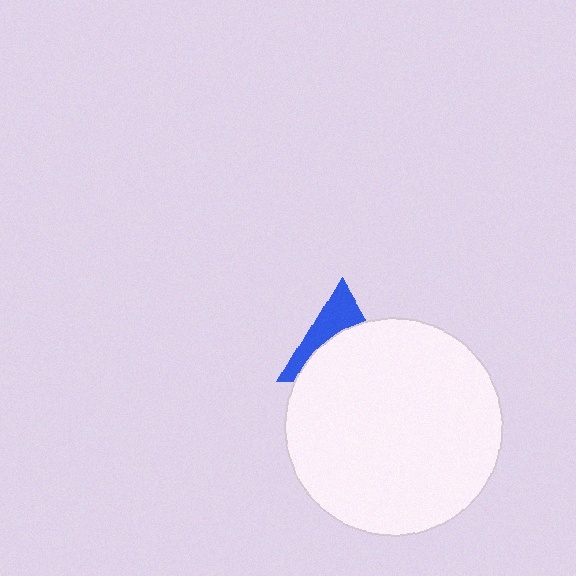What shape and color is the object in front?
The object in front is a white circle.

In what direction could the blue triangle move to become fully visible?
The blue triangle could move up. That would shift it out from behind the white circle entirely.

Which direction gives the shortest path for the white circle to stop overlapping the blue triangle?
Moving down gives the shortest separation.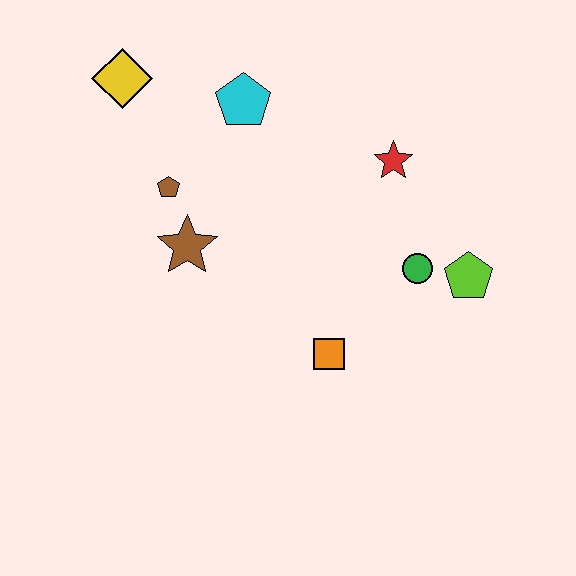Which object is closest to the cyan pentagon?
The brown pentagon is closest to the cyan pentagon.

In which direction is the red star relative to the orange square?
The red star is above the orange square.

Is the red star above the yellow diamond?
No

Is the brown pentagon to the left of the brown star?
Yes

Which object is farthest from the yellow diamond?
The lime pentagon is farthest from the yellow diamond.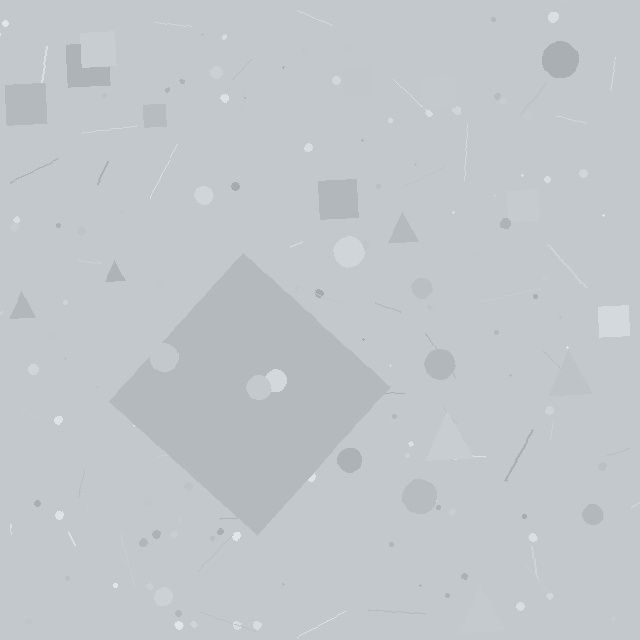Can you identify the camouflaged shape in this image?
The camouflaged shape is a diamond.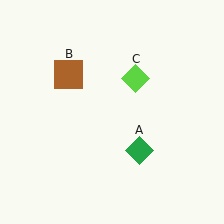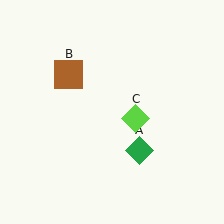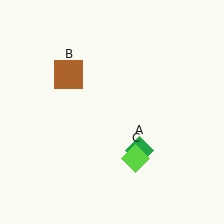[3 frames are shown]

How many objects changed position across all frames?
1 object changed position: lime diamond (object C).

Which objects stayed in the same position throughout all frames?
Green diamond (object A) and brown square (object B) remained stationary.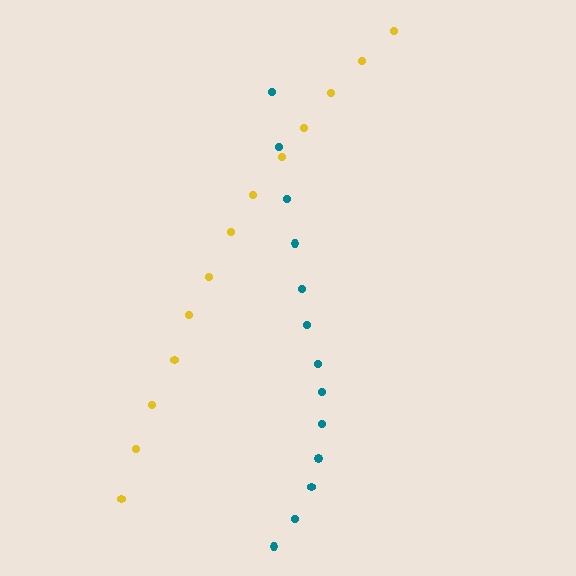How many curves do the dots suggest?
There are 2 distinct paths.